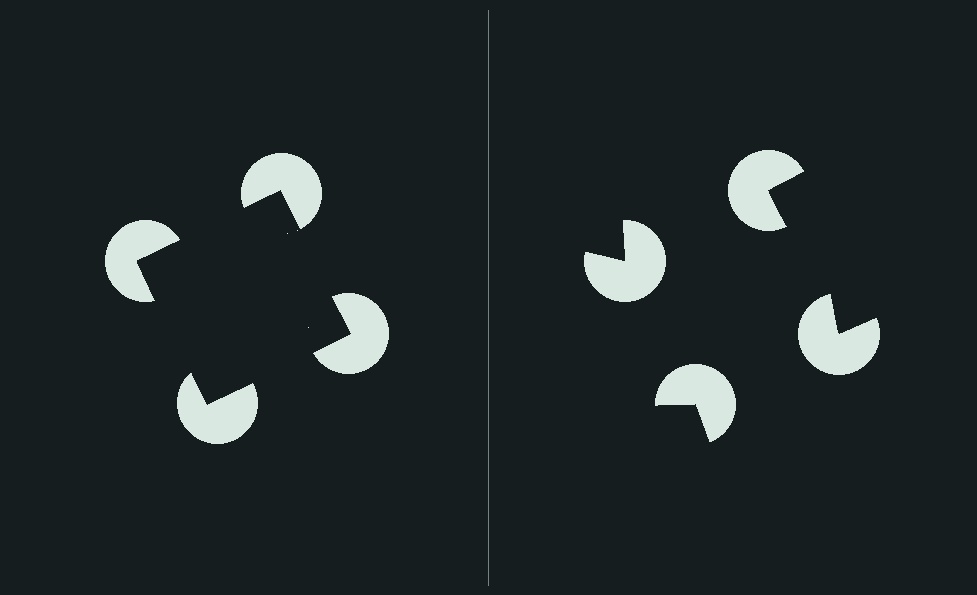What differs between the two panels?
The pac-man discs are positioned identically on both sides; only the wedge orientations differ. On the left they align to a square; on the right they are misaligned.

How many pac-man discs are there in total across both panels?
8 — 4 on each side.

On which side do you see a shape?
An illusory square appears on the left side. On the right side the wedge cuts are rotated, so no coherent shape forms.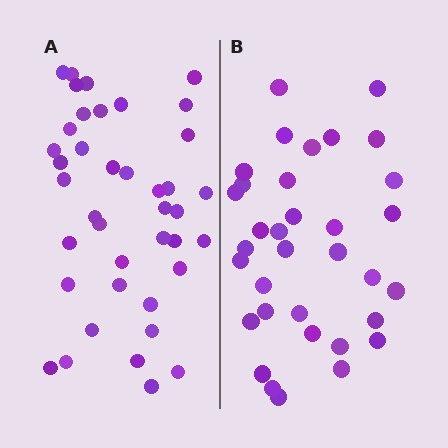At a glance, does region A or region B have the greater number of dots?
Region A (the left region) has more dots.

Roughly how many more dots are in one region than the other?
Region A has about 6 more dots than region B.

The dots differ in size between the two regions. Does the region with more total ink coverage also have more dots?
No. Region B has more total ink coverage because its dots are larger, but region A actually contains more individual dots. Total area can be misleading — the number of items is what matters here.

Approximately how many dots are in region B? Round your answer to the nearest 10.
About 30 dots. (The exact count is 34, which rounds to 30.)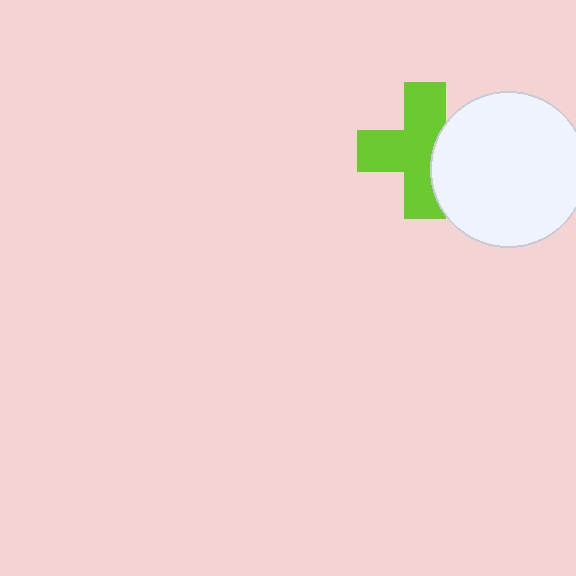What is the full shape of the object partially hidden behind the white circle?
The partially hidden object is a lime cross.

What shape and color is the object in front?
The object in front is a white circle.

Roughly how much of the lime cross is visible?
Most of it is visible (roughly 69%).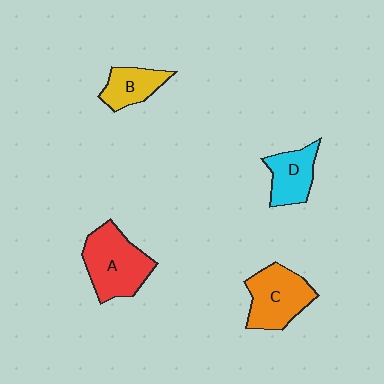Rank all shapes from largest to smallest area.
From largest to smallest: A (red), C (orange), D (cyan), B (yellow).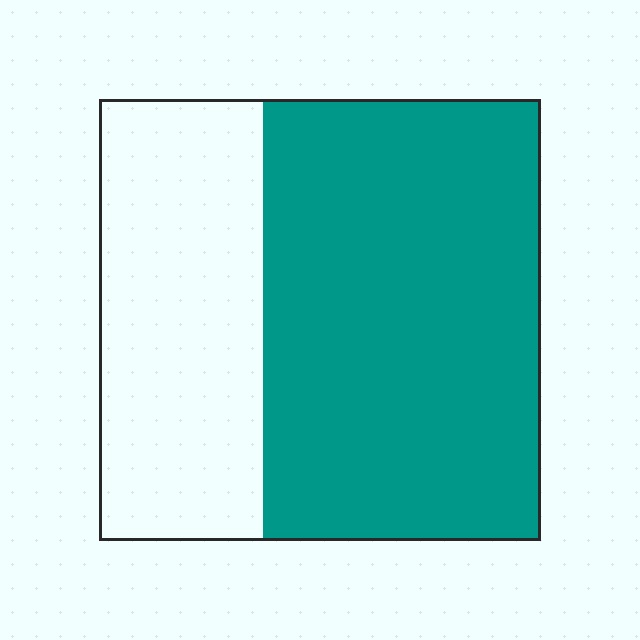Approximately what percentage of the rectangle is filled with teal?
Approximately 65%.